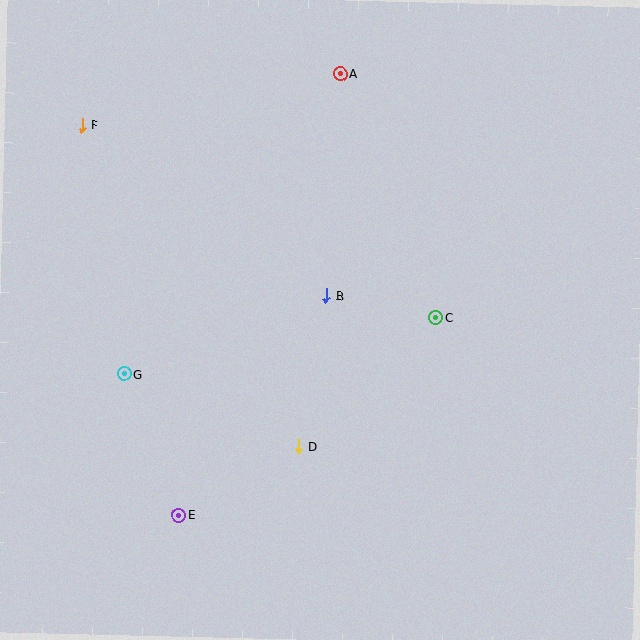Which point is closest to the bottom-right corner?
Point C is closest to the bottom-right corner.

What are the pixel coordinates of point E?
Point E is at (179, 515).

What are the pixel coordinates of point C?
Point C is at (436, 318).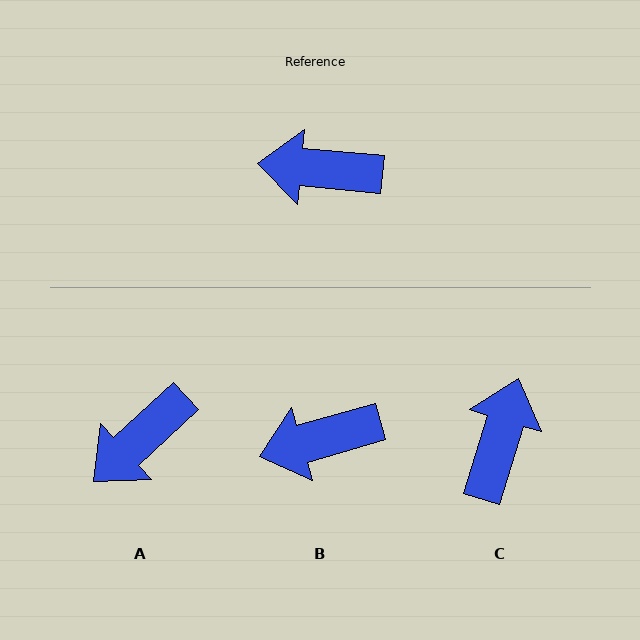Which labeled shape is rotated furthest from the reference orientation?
C, about 102 degrees away.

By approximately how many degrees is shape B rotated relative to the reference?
Approximately 21 degrees counter-clockwise.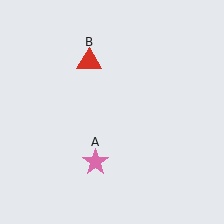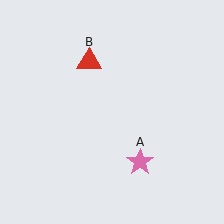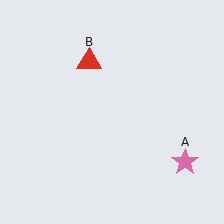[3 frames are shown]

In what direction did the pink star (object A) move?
The pink star (object A) moved right.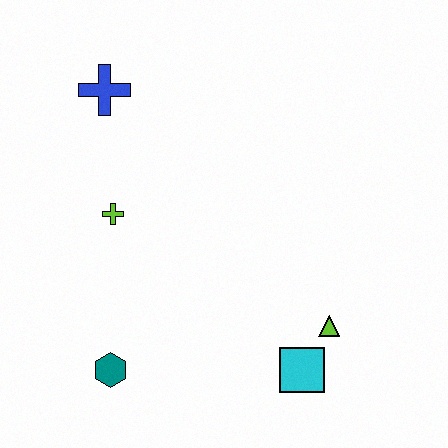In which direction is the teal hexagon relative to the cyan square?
The teal hexagon is to the left of the cyan square.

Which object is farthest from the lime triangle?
The blue cross is farthest from the lime triangle.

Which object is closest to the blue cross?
The lime cross is closest to the blue cross.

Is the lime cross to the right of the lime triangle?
No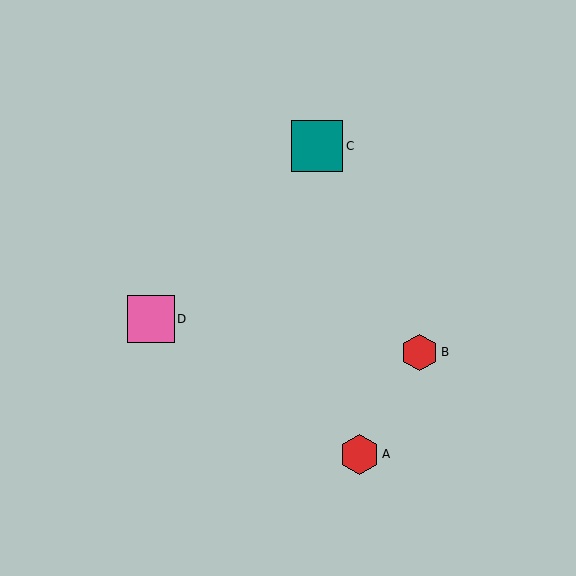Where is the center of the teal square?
The center of the teal square is at (317, 146).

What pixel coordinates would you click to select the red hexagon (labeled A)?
Click at (359, 454) to select the red hexagon A.